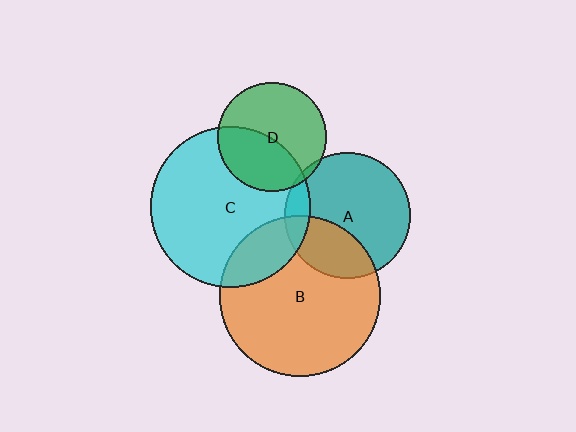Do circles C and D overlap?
Yes.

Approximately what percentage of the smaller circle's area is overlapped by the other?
Approximately 40%.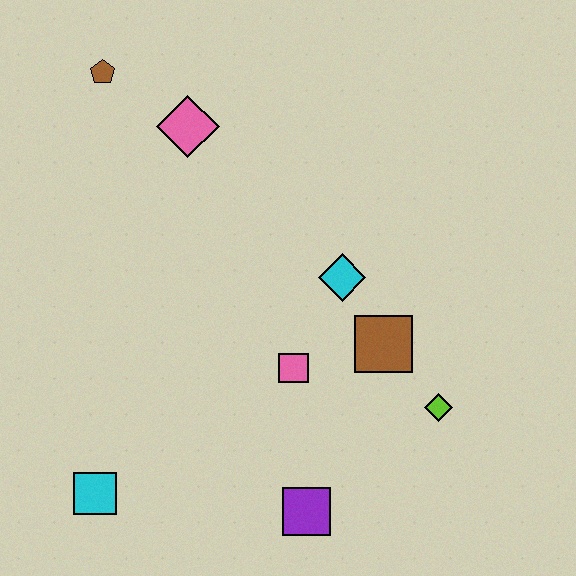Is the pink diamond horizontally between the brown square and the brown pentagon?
Yes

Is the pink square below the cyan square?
No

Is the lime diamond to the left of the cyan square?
No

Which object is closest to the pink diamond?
The brown pentagon is closest to the pink diamond.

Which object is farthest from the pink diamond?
The purple square is farthest from the pink diamond.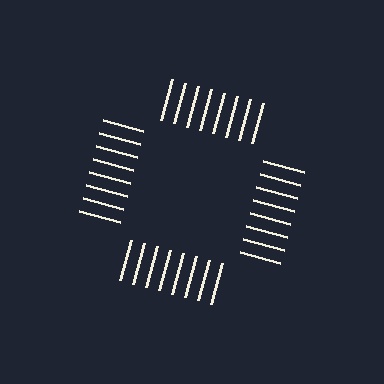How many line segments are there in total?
32 — 8 along each of the 4 edges.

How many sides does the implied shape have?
4 sides — the line-ends trace a square.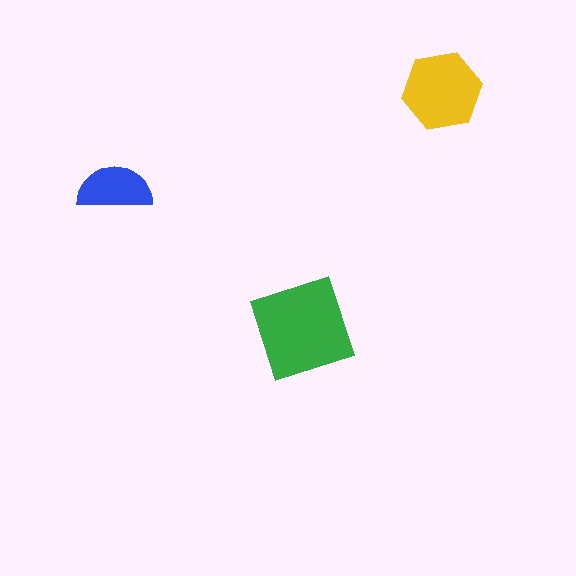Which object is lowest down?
The green diamond is bottommost.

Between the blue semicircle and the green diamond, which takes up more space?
The green diamond.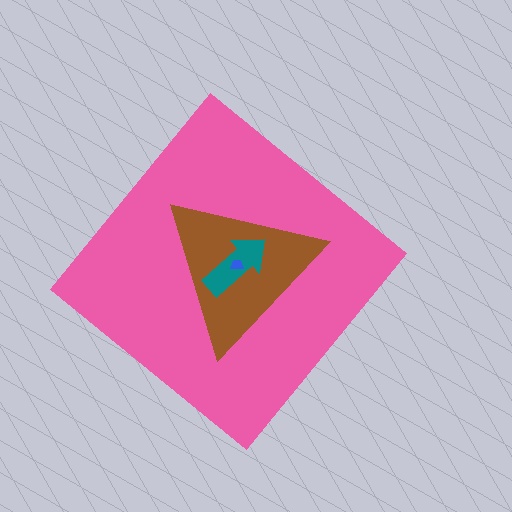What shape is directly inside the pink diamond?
The brown triangle.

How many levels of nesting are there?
4.